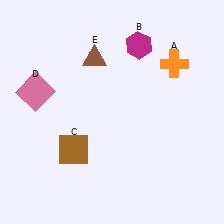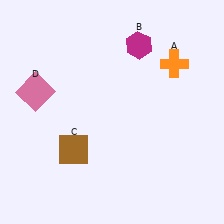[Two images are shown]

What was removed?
The brown triangle (E) was removed in Image 2.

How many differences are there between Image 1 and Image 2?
There is 1 difference between the two images.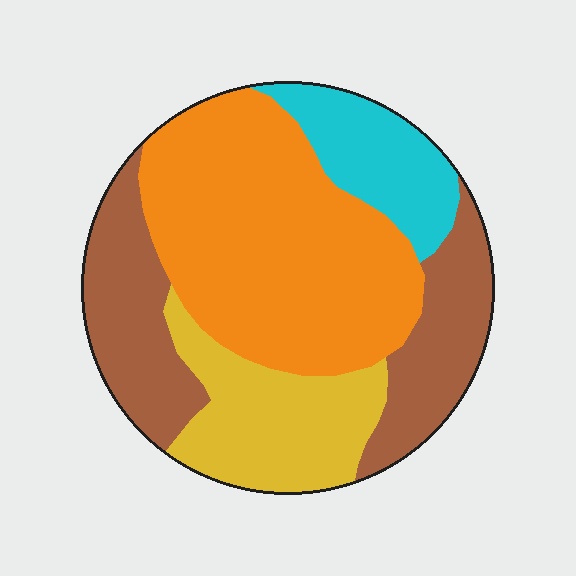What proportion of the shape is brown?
Brown takes up about one quarter (1/4) of the shape.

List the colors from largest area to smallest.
From largest to smallest: orange, brown, yellow, cyan.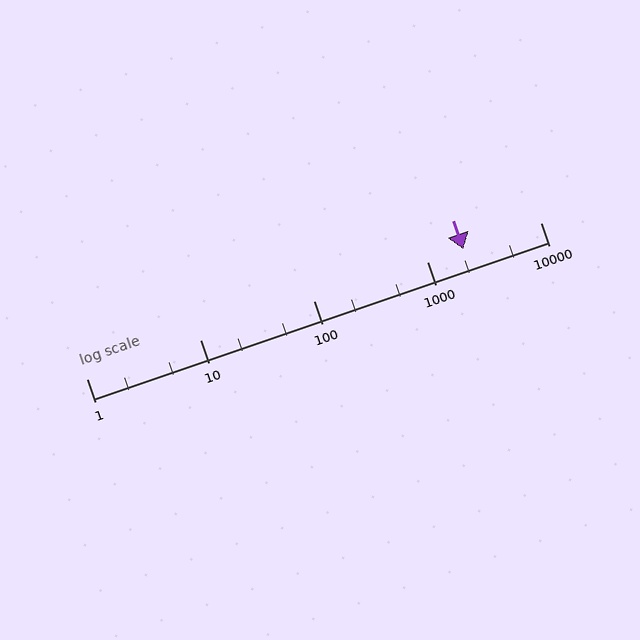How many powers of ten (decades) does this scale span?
The scale spans 4 decades, from 1 to 10000.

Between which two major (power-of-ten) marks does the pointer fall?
The pointer is between 1000 and 10000.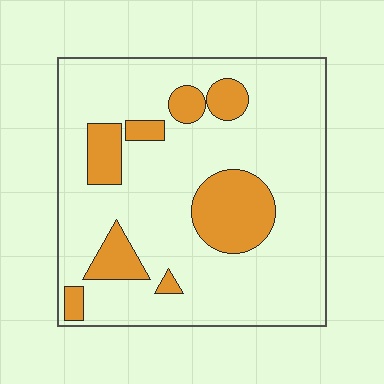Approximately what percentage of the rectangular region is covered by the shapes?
Approximately 20%.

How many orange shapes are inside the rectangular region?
8.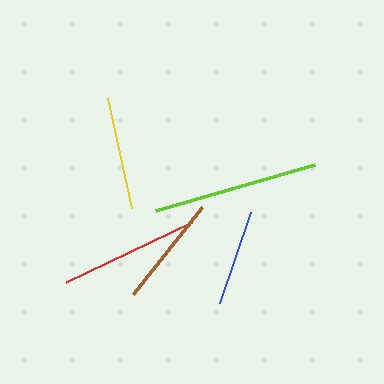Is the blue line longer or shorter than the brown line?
The brown line is longer than the blue line.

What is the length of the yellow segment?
The yellow segment is approximately 113 pixels long.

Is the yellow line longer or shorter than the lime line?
The lime line is longer than the yellow line.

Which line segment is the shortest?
The blue line is the shortest at approximately 96 pixels.